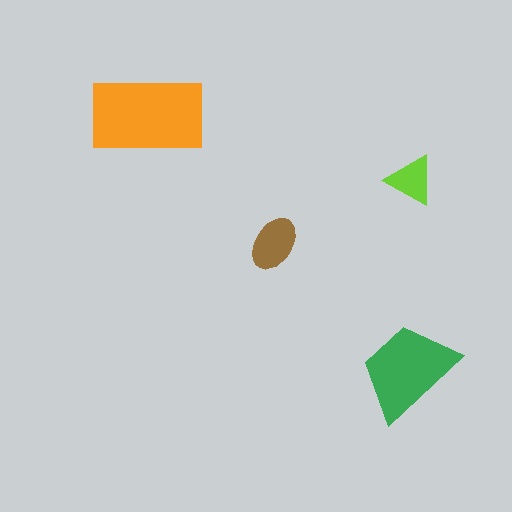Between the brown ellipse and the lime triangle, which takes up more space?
The brown ellipse.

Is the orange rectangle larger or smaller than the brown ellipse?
Larger.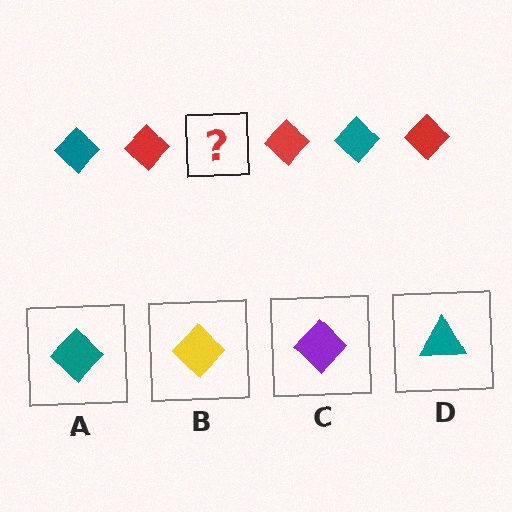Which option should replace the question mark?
Option A.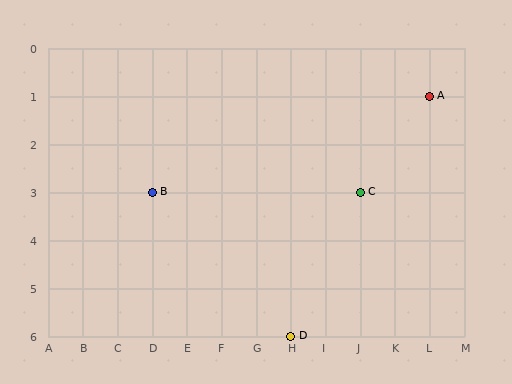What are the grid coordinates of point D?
Point D is at grid coordinates (H, 6).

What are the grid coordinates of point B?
Point B is at grid coordinates (D, 3).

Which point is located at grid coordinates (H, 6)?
Point D is at (H, 6).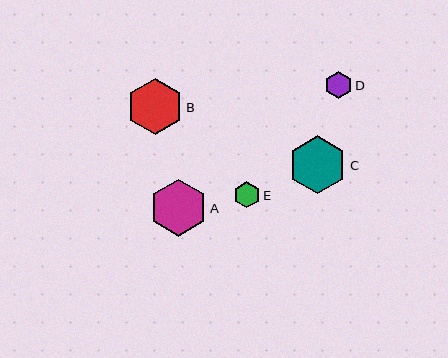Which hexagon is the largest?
Hexagon C is the largest with a size of approximately 58 pixels.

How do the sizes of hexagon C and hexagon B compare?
Hexagon C and hexagon B are approximately the same size.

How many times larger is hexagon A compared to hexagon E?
Hexagon A is approximately 2.2 times the size of hexagon E.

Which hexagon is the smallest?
Hexagon E is the smallest with a size of approximately 26 pixels.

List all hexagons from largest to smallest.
From largest to smallest: C, A, B, D, E.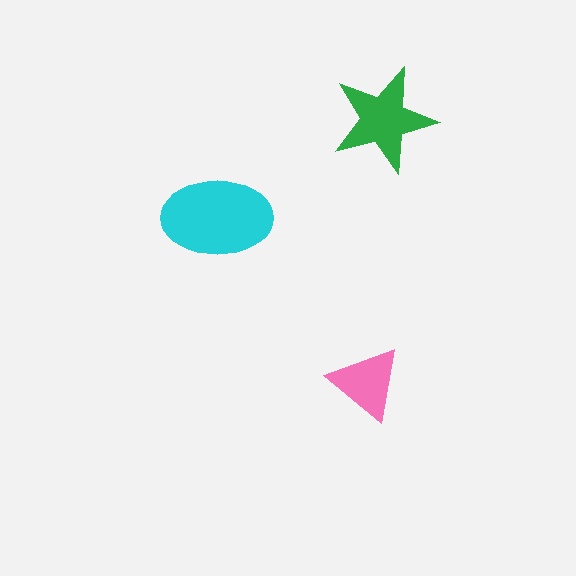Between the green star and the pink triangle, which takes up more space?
The green star.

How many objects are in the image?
There are 3 objects in the image.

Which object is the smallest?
The pink triangle.